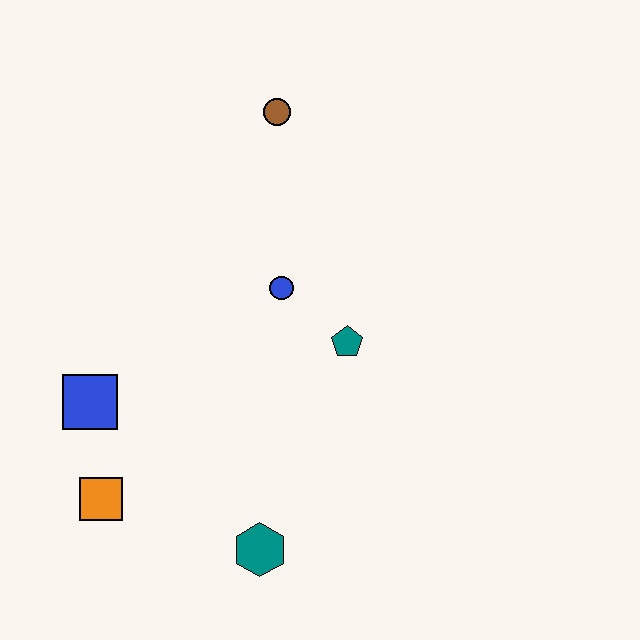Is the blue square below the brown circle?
Yes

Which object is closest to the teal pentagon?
The blue circle is closest to the teal pentagon.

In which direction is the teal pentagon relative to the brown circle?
The teal pentagon is below the brown circle.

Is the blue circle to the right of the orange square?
Yes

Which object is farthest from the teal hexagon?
The brown circle is farthest from the teal hexagon.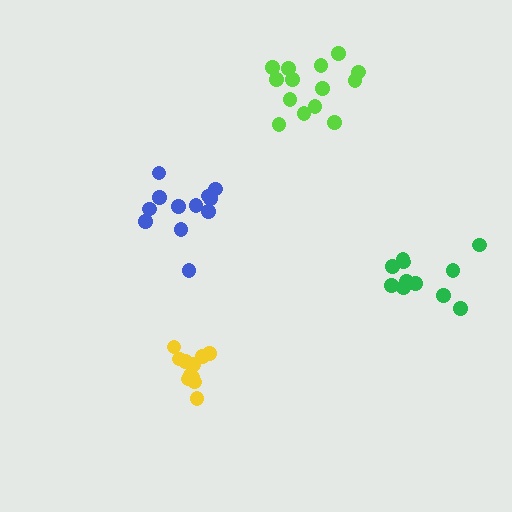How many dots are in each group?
Group 1: 12 dots, Group 2: 11 dots, Group 3: 11 dots, Group 4: 14 dots (48 total).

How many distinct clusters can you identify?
There are 4 distinct clusters.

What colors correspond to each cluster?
The clusters are colored: blue, green, yellow, lime.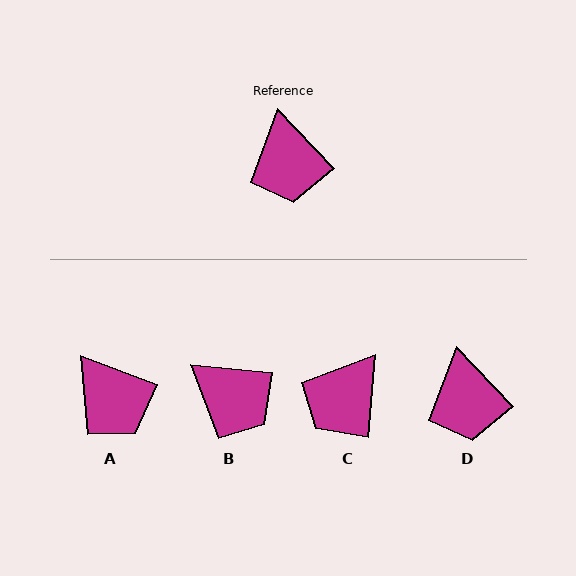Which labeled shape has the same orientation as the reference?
D.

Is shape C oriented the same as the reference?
No, it is off by about 48 degrees.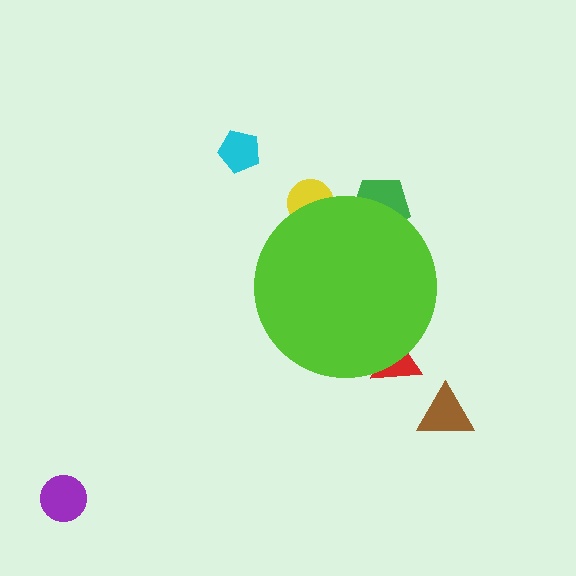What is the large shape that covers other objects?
A lime circle.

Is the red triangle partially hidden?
Yes, the red triangle is partially hidden behind the lime circle.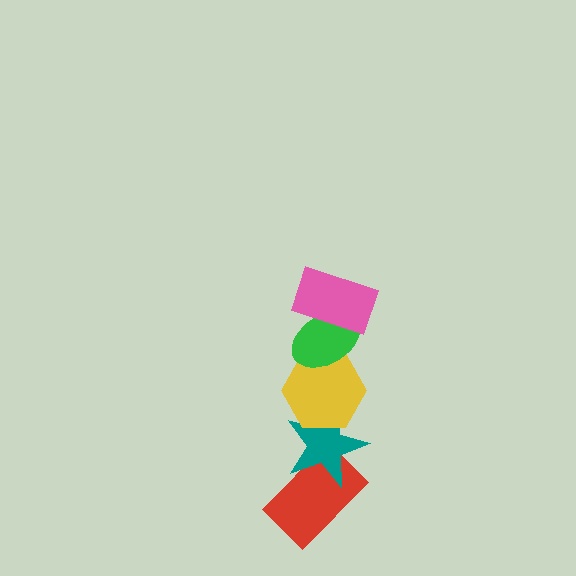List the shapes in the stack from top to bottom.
From top to bottom: the pink rectangle, the green ellipse, the yellow hexagon, the teal star, the red rectangle.